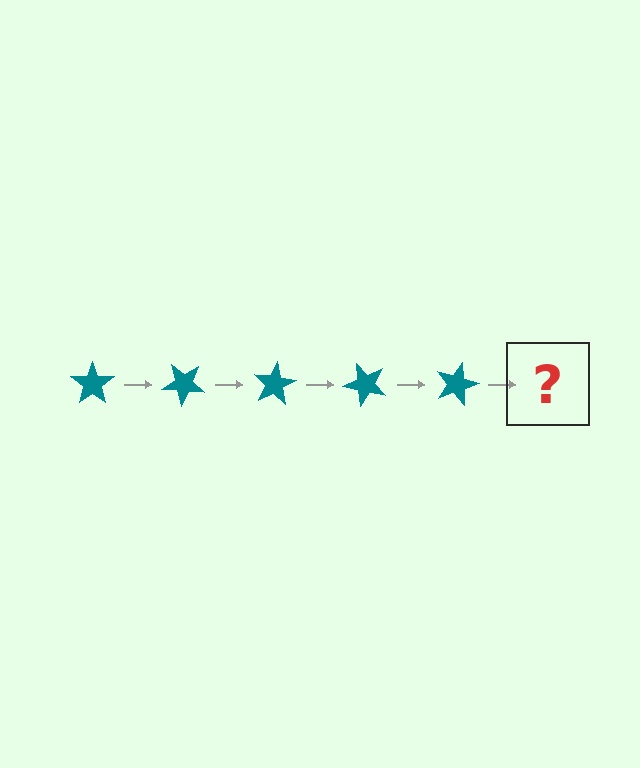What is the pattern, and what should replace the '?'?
The pattern is that the star rotates 40 degrees each step. The '?' should be a teal star rotated 200 degrees.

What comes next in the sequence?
The next element should be a teal star rotated 200 degrees.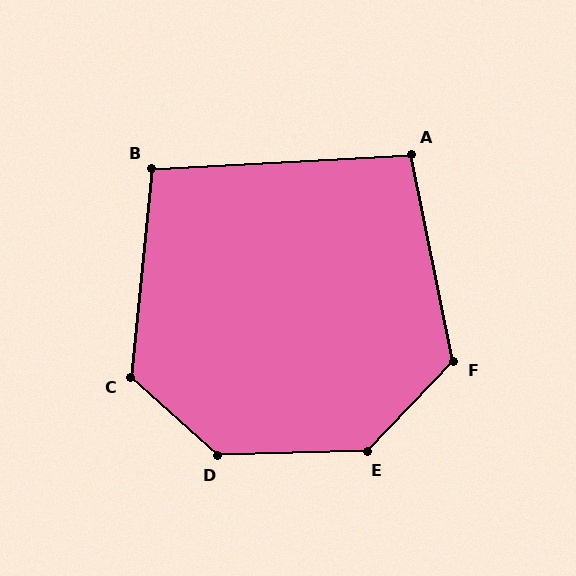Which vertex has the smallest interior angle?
A, at approximately 99 degrees.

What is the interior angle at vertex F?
Approximately 124 degrees (obtuse).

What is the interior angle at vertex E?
Approximately 136 degrees (obtuse).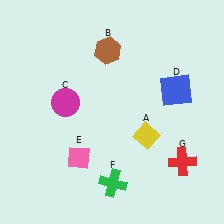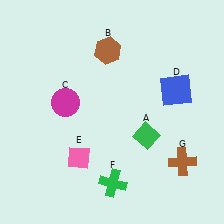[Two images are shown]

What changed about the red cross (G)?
In Image 1, G is red. In Image 2, it changed to brown.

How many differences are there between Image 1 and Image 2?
There are 2 differences between the two images.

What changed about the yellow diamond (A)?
In Image 1, A is yellow. In Image 2, it changed to green.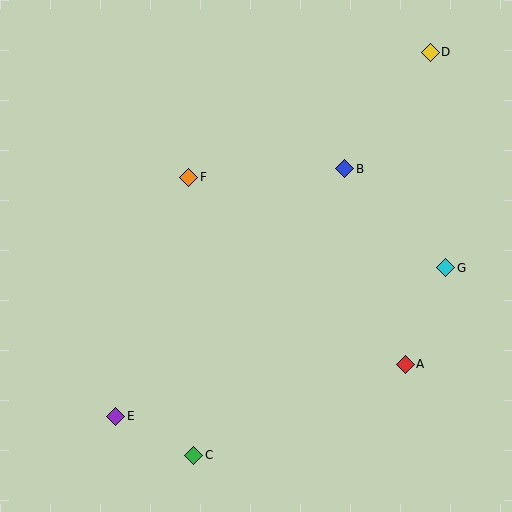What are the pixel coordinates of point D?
Point D is at (430, 52).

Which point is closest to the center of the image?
Point F at (189, 177) is closest to the center.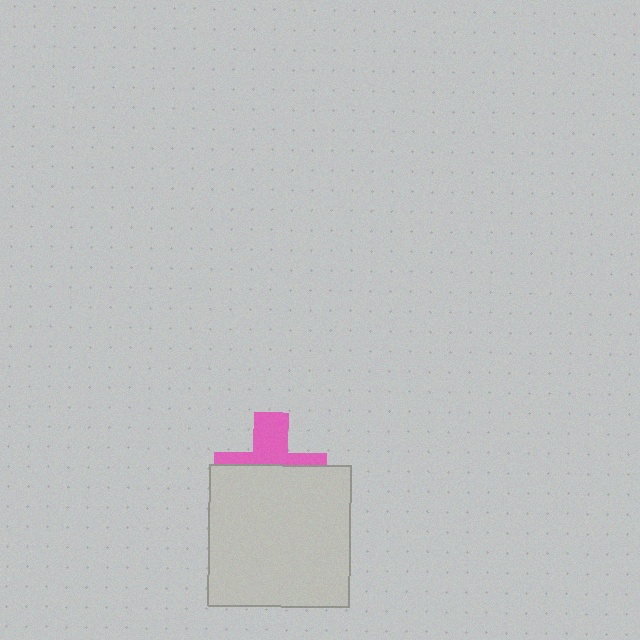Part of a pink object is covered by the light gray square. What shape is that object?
It is a cross.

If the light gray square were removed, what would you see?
You would see the complete pink cross.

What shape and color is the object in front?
The object in front is a light gray square.